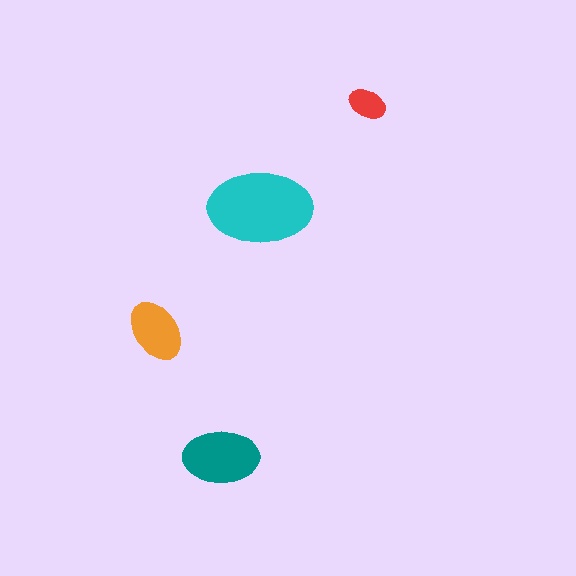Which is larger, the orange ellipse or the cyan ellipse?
The cyan one.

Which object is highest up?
The red ellipse is topmost.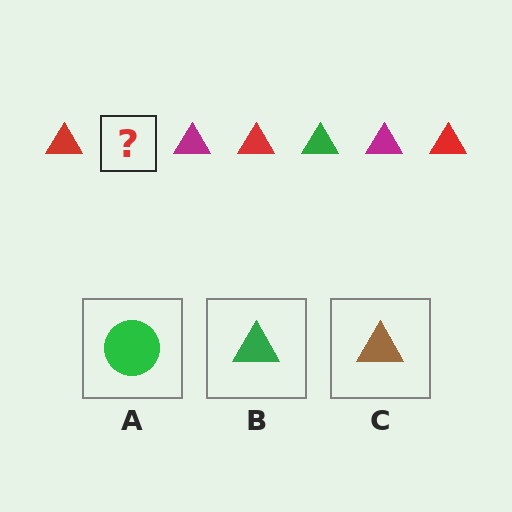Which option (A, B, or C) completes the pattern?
B.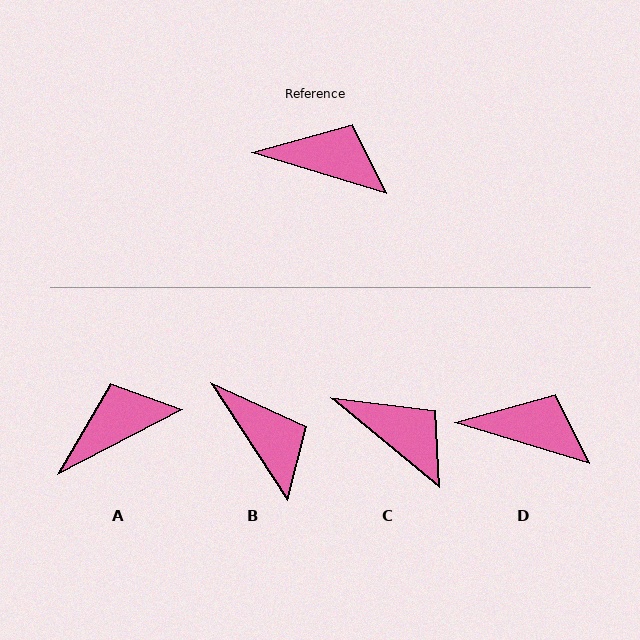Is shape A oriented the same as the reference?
No, it is off by about 44 degrees.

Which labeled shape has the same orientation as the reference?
D.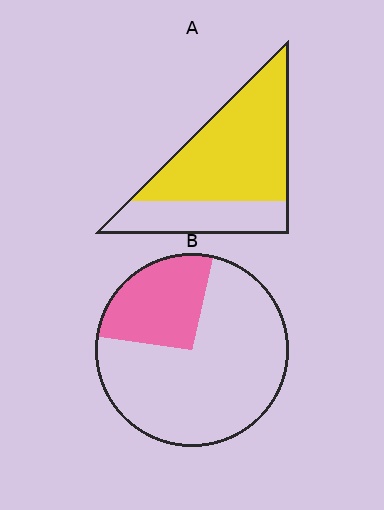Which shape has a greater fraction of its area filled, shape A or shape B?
Shape A.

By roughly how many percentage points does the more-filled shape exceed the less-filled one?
By roughly 45 percentage points (A over B).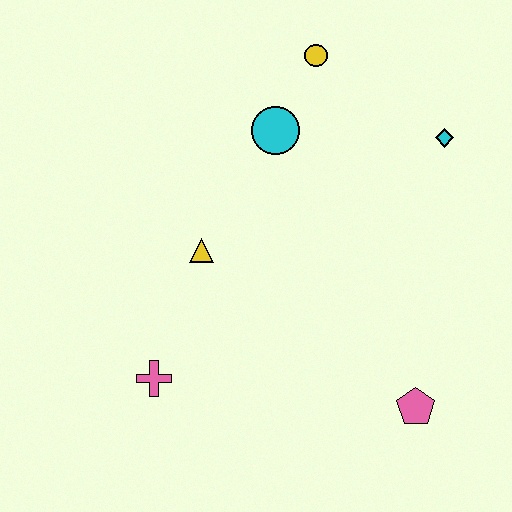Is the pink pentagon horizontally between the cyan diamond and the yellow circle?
Yes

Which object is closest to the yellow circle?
The cyan circle is closest to the yellow circle.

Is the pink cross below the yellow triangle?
Yes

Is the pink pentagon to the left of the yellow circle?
No